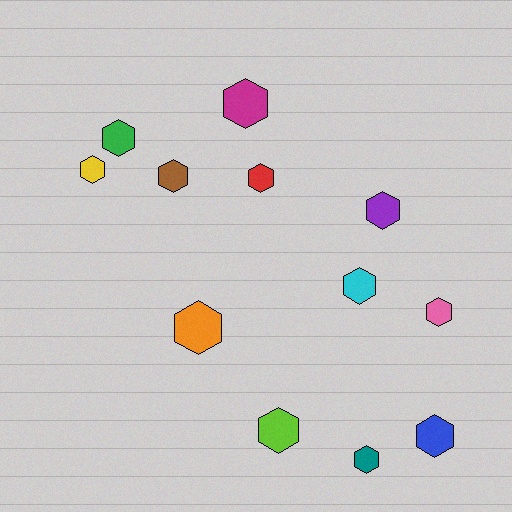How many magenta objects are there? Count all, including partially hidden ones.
There is 1 magenta object.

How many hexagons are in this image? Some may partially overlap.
There are 12 hexagons.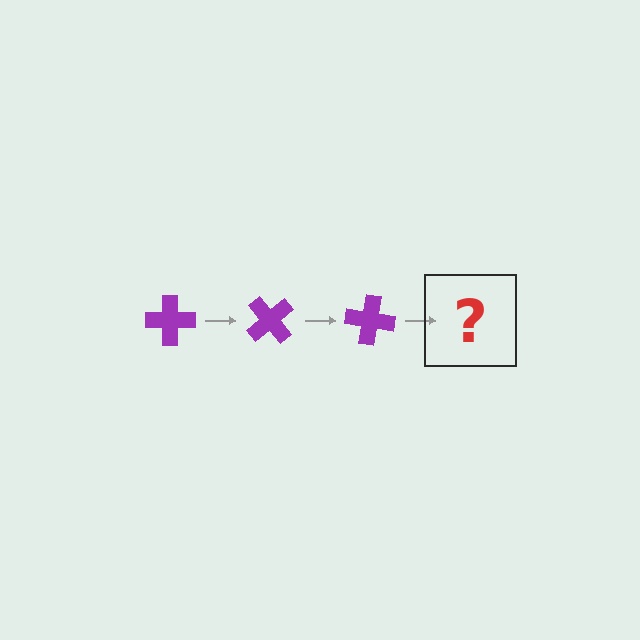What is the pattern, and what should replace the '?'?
The pattern is that the cross rotates 50 degrees each step. The '?' should be a purple cross rotated 150 degrees.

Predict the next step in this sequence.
The next step is a purple cross rotated 150 degrees.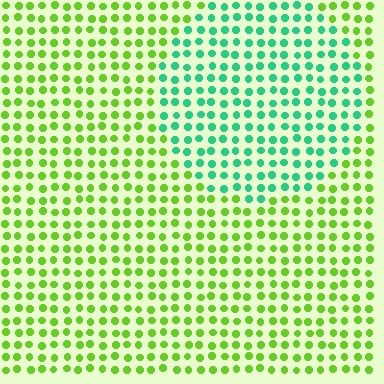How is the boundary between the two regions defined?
The boundary is defined purely by a slight shift in hue (about 56 degrees). Spacing, size, and orientation are identical on both sides.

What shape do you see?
I see a circle.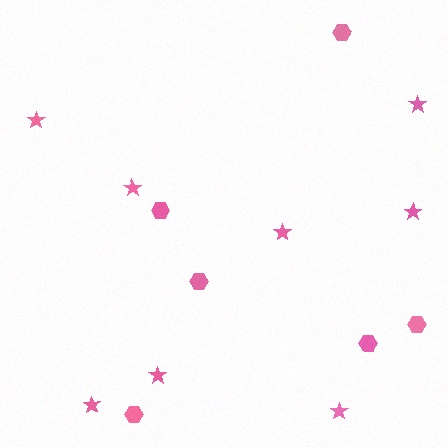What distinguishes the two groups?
There are 2 groups: one group of hexagons (6) and one group of stars (8).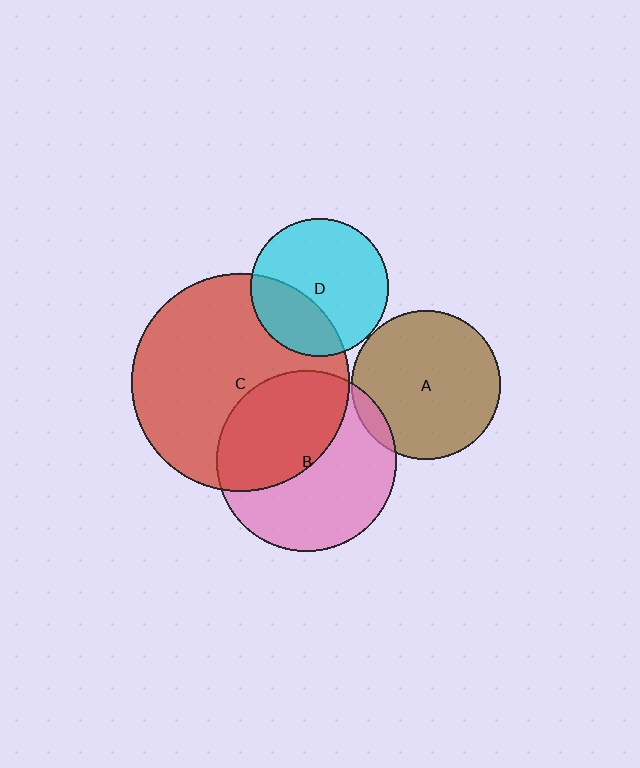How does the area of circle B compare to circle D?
Approximately 1.7 times.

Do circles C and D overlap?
Yes.